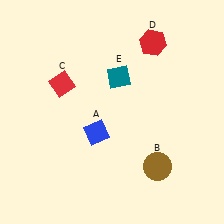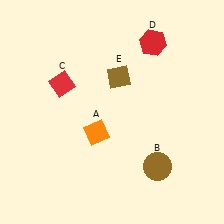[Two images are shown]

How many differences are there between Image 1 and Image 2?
There are 2 differences between the two images.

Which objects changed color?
A changed from blue to orange. E changed from teal to brown.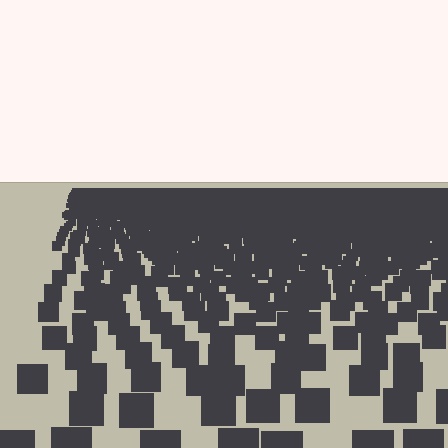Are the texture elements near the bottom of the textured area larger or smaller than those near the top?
Larger. Near the bottom, elements are closer to the viewer and appear at a bigger on-screen size.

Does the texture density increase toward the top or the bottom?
Density increases toward the top.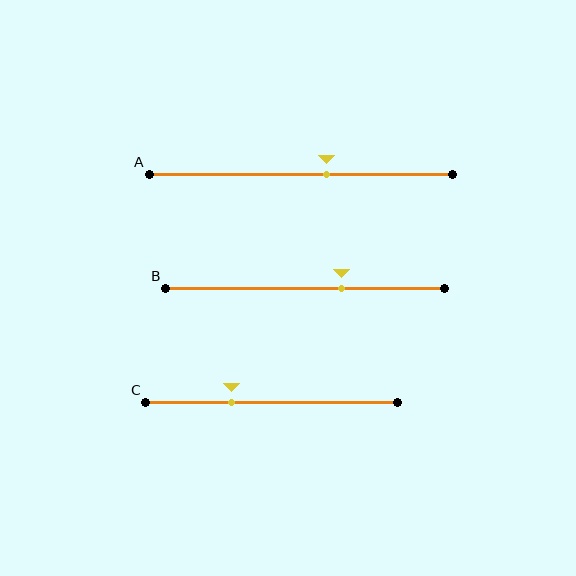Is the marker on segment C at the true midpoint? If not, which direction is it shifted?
No, the marker on segment C is shifted to the left by about 16% of the segment length.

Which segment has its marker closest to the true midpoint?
Segment A has its marker closest to the true midpoint.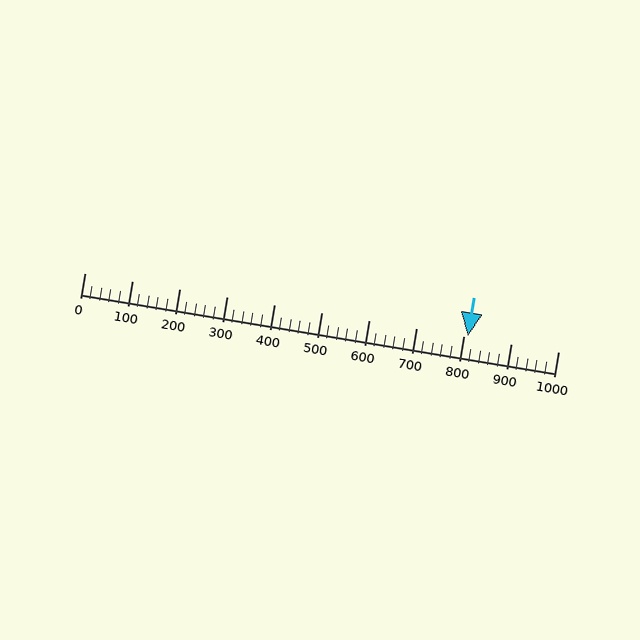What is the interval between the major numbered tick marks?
The major tick marks are spaced 100 units apart.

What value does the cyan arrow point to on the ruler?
The cyan arrow points to approximately 808.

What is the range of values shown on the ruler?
The ruler shows values from 0 to 1000.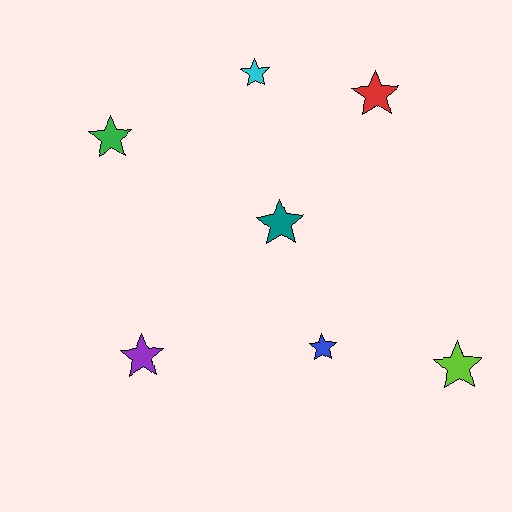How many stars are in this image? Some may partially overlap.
There are 7 stars.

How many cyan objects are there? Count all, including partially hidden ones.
There is 1 cyan object.